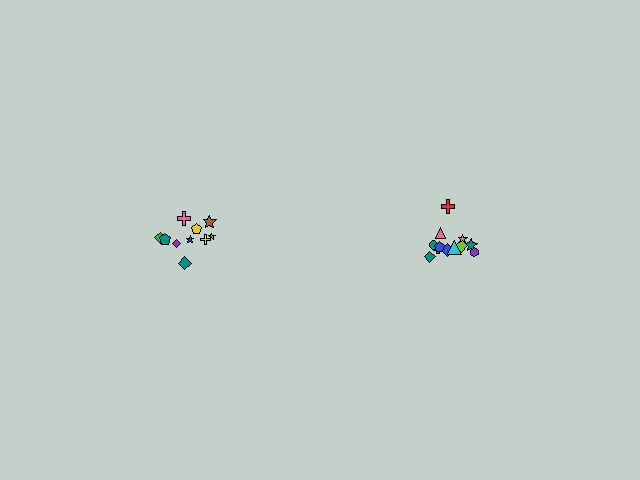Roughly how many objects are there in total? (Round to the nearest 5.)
Roughly 20 objects in total.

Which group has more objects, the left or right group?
The right group.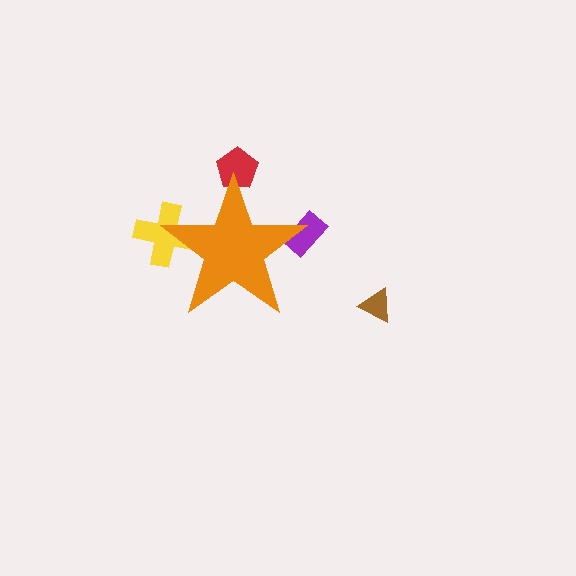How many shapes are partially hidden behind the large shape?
3 shapes are partially hidden.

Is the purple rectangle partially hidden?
Yes, the purple rectangle is partially hidden behind the orange star.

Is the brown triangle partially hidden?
No, the brown triangle is fully visible.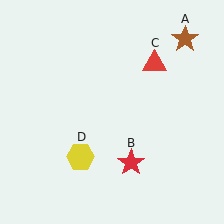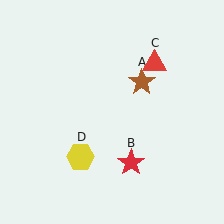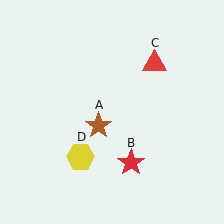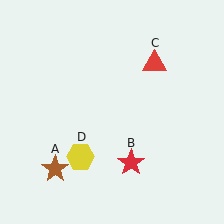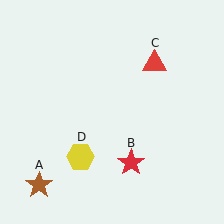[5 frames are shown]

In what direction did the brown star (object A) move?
The brown star (object A) moved down and to the left.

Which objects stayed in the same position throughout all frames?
Red star (object B) and red triangle (object C) and yellow hexagon (object D) remained stationary.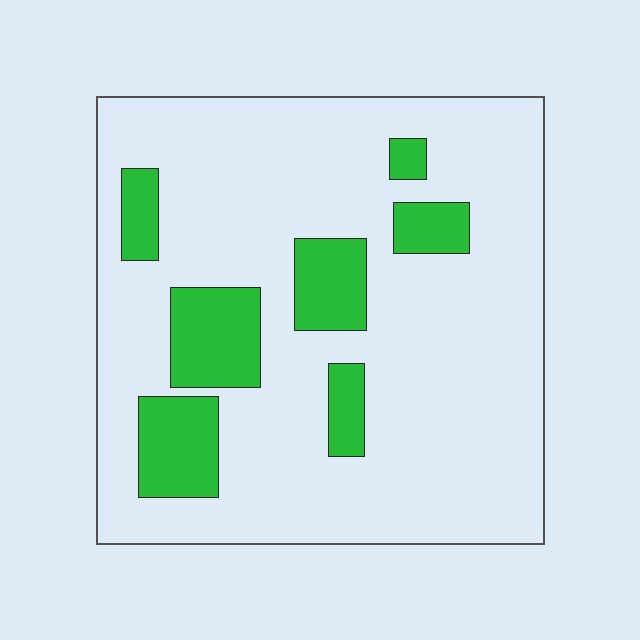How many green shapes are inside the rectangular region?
7.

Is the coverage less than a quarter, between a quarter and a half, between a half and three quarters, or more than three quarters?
Less than a quarter.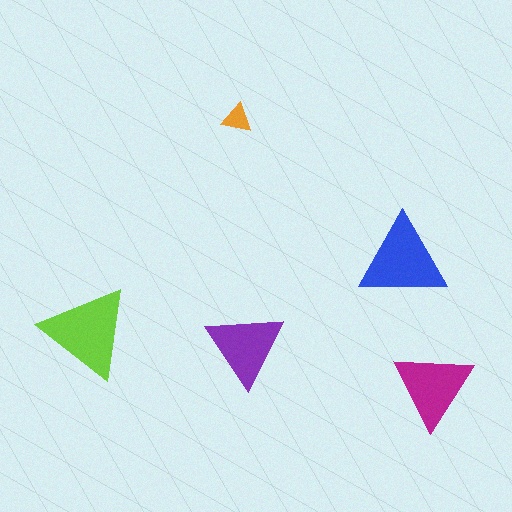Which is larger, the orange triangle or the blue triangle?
The blue one.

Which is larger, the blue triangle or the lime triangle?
The lime one.